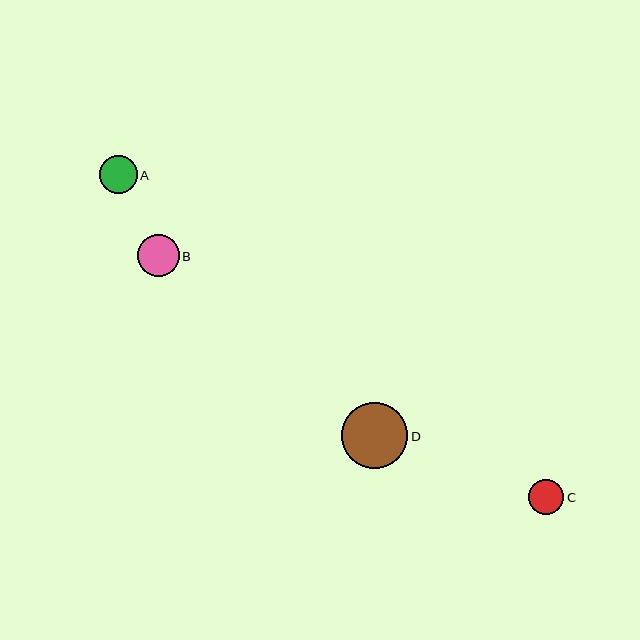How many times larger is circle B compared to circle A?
Circle B is approximately 1.1 times the size of circle A.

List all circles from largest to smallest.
From largest to smallest: D, B, A, C.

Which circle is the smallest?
Circle C is the smallest with a size of approximately 35 pixels.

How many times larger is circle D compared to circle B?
Circle D is approximately 1.6 times the size of circle B.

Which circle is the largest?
Circle D is the largest with a size of approximately 66 pixels.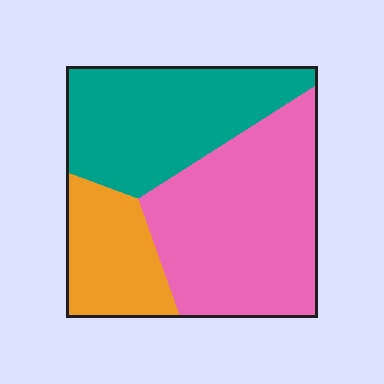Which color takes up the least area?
Orange, at roughly 20%.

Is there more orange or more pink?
Pink.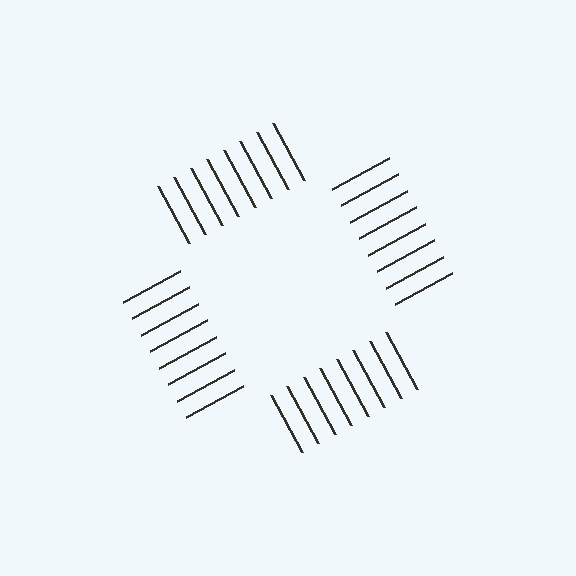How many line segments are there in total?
32 — 8 along each of the 4 edges.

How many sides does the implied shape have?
4 sides — the line-ends trace a square.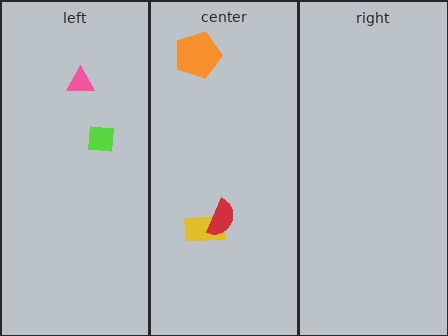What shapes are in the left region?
The lime square, the pink triangle.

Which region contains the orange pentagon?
The center region.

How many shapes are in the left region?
2.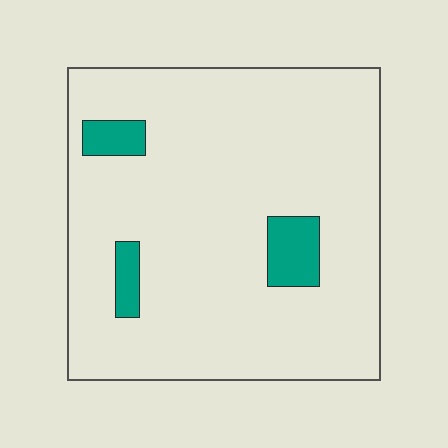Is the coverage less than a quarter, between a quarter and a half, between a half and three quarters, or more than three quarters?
Less than a quarter.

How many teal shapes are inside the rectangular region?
3.